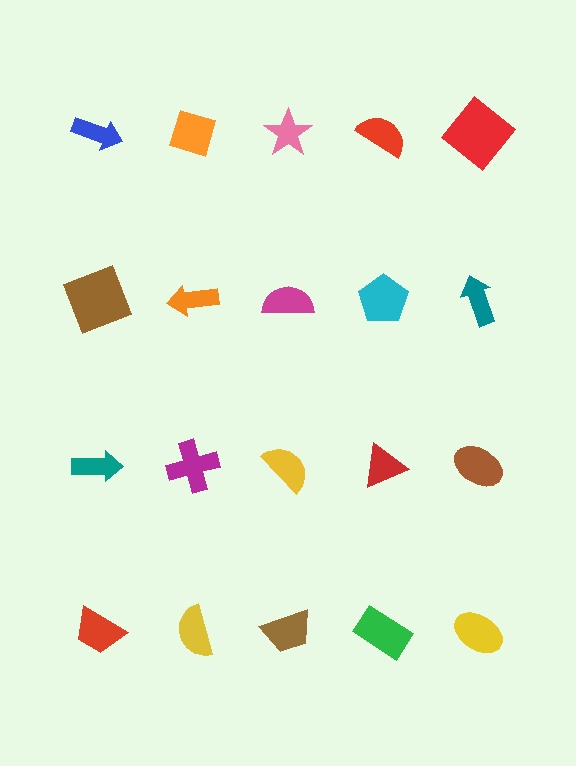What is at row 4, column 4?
A green rectangle.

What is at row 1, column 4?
A red semicircle.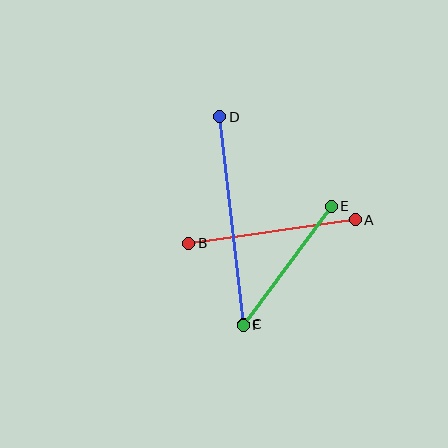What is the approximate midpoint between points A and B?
The midpoint is at approximately (272, 231) pixels.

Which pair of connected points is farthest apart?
Points C and D are farthest apart.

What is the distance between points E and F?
The distance is approximately 148 pixels.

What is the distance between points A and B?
The distance is approximately 168 pixels.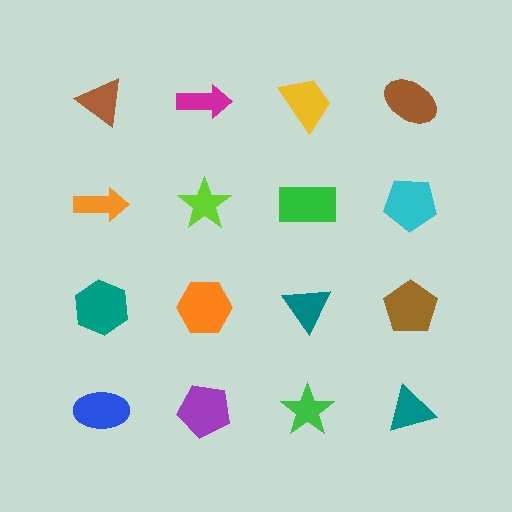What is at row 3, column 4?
A brown pentagon.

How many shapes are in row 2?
4 shapes.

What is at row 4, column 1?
A blue ellipse.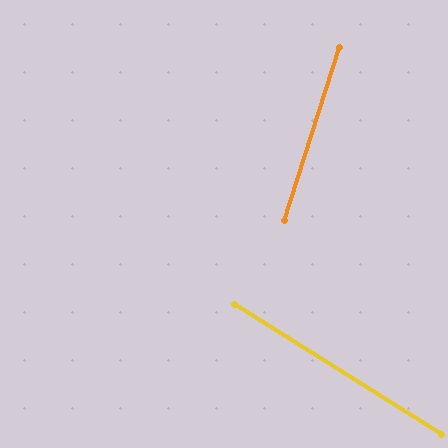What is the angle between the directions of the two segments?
Approximately 76 degrees.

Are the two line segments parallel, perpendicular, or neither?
Neither parallel nor perpendicular — they differ by about 76°.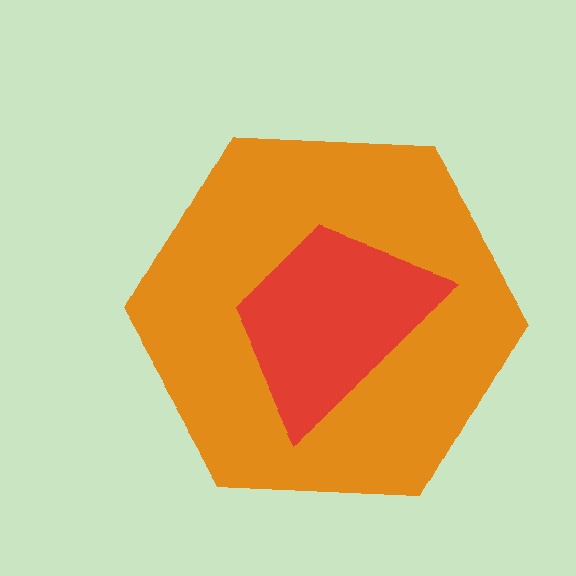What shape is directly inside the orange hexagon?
The red trapezoid.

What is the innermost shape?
The red trapezoid.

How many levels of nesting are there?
2.